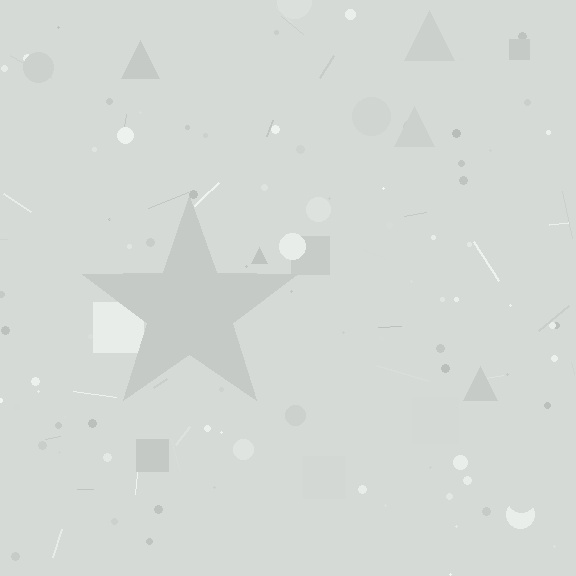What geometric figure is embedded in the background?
A star is embedded in the background.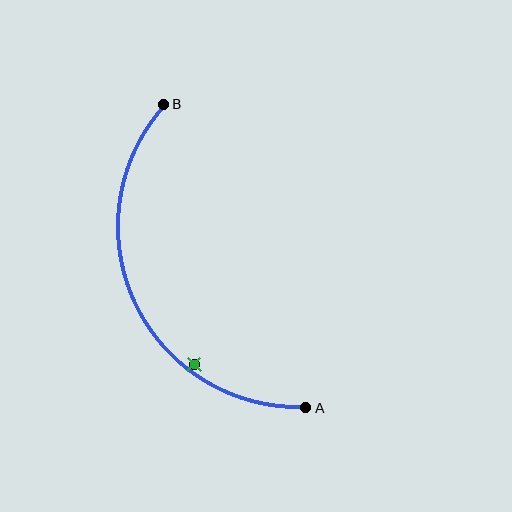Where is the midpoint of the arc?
The arc midpoint is the point on the curve farthest from the straight line joining A and B. It sits to the left of that line.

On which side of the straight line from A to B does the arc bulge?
The arc bulges to the left of the straight line connecting A and B.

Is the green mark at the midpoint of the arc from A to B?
No — the green mark does not lie on the arc at all. It sits slightly inside the curve.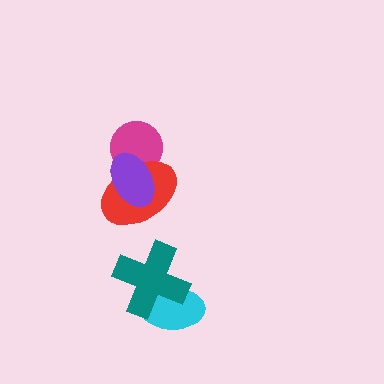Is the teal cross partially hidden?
No, no other shape covers it.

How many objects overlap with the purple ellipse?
2 objects overlap with the purple ellipse.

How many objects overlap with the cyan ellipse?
1 object overlaps with the cyan ellipse.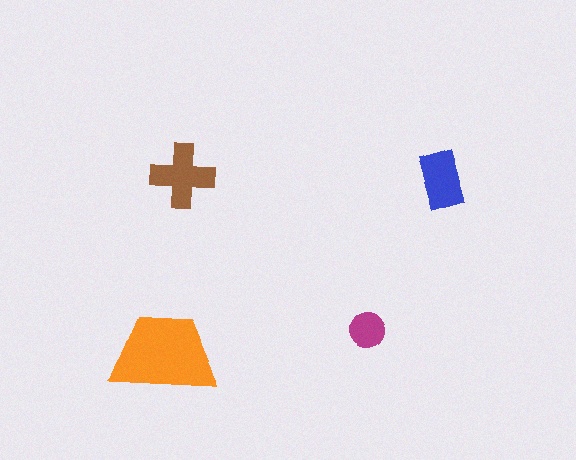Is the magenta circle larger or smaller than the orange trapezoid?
Smaller.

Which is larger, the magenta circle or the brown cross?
The brown cross.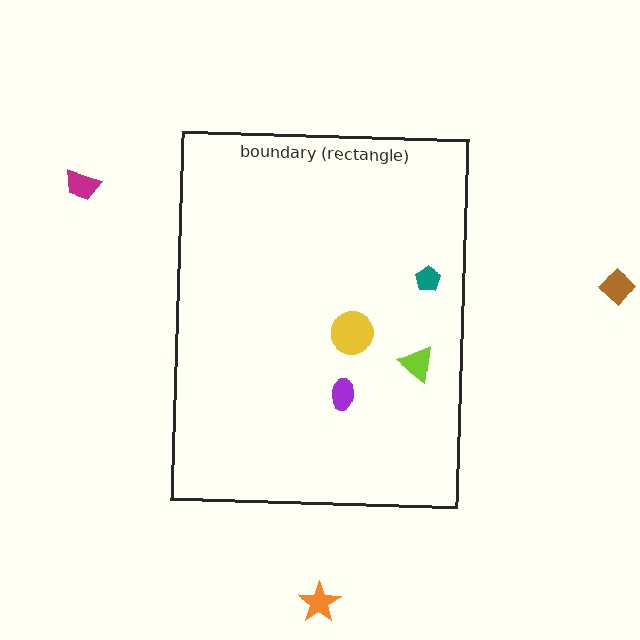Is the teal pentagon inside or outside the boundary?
Inside.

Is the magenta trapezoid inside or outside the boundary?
Outside.